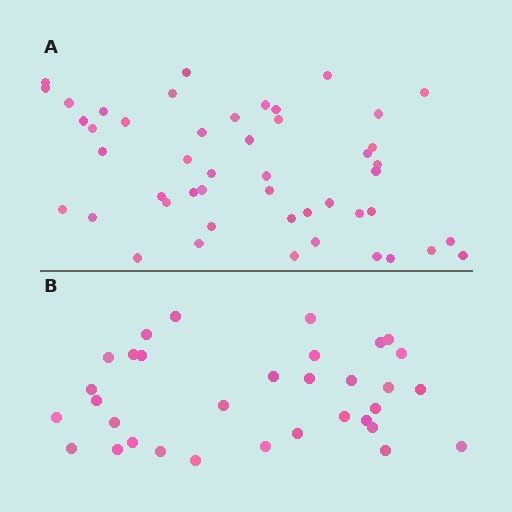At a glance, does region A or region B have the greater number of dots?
Region A (the top region) has more dots.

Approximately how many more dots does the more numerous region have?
Region A has approximately 15 more dots than region B.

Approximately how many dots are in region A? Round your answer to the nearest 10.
About 50 dots. (The exact count is 48, which rounds to 50.)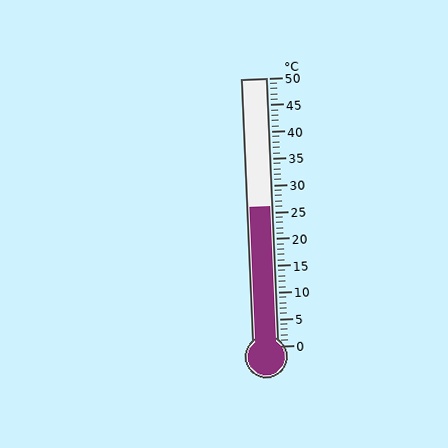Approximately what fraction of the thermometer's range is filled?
The thermometer is filled to approximately 50% of its range.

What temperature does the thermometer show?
The thermometer shows approximately 26°C.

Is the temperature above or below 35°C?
The temperature is below 35°C.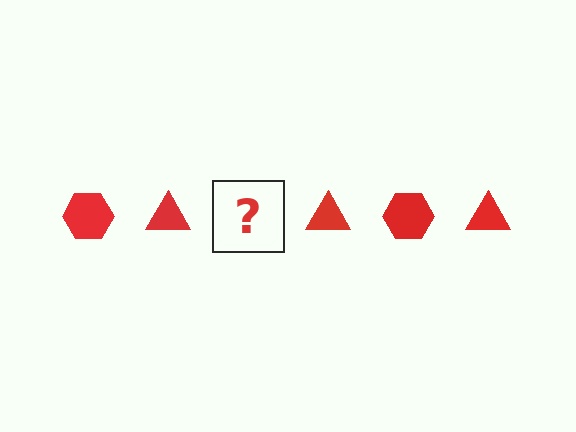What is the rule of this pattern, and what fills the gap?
The rule is that the pattern cycles through hexagon, triangle shapes in red. The gap should be filled with a red hexagon.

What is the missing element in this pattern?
The missing element is a red hexagon.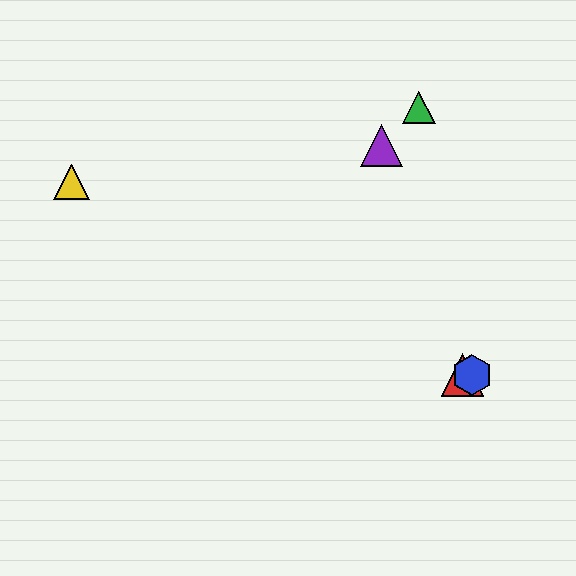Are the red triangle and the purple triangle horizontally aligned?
No, the red triangle is at y≈375 and the purple triangle is at y≈145.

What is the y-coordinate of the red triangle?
The red triangle is at y≈375.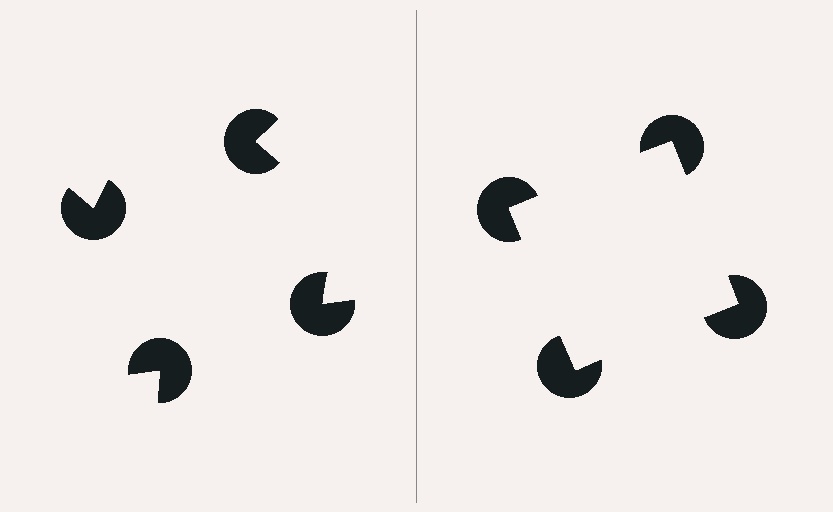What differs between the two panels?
The pac-man discs are positioned identically on both sides; only the wedge orientations differ. On the right they align to a square; on the left they are misaligned.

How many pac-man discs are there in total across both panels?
8 — 4 on each side.